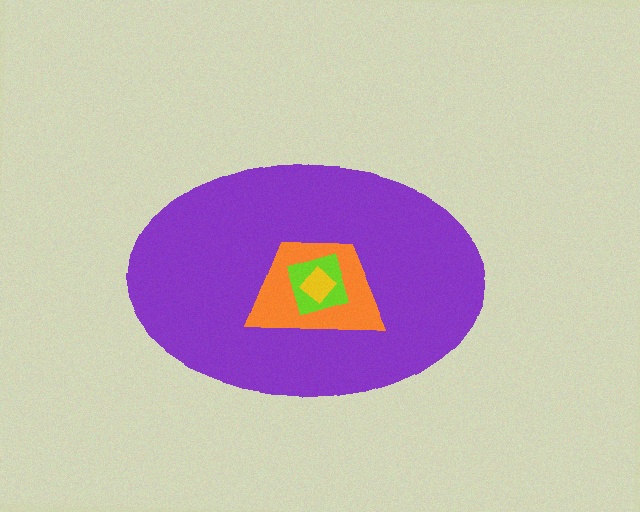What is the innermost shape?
The yellow diamond.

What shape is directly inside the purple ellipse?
The orange trapezoid.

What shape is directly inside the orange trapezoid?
The lime diamond.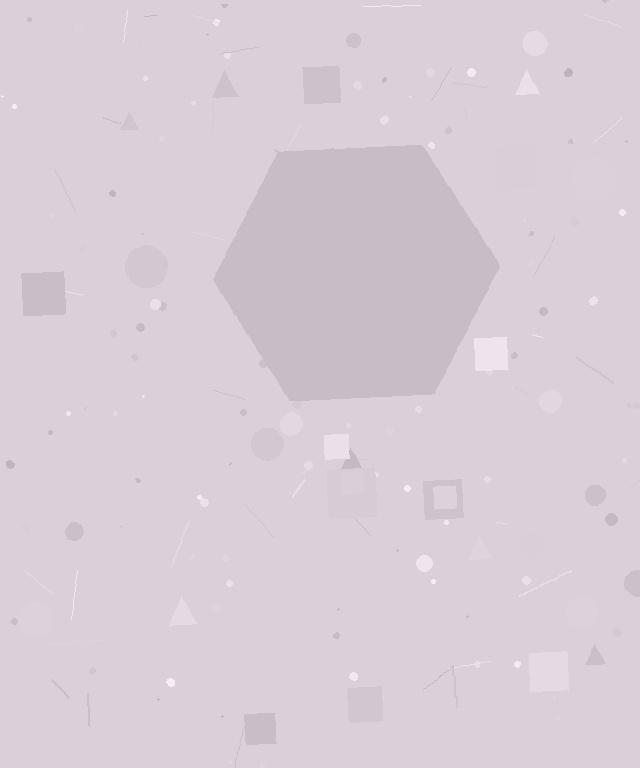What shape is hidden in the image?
A hexagon is hidden in the image.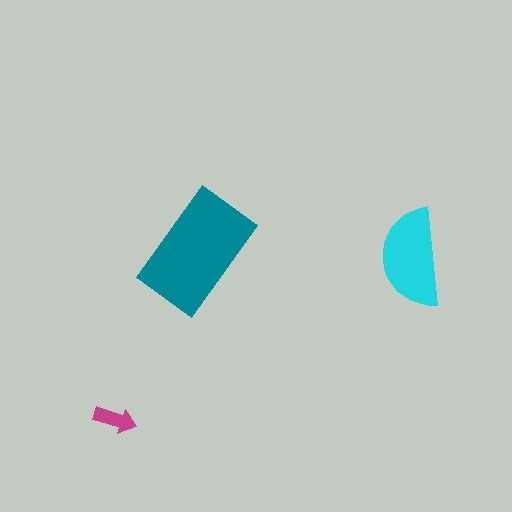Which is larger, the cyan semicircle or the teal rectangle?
The teal rectangle.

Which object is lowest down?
The magenta arrow is bottommost.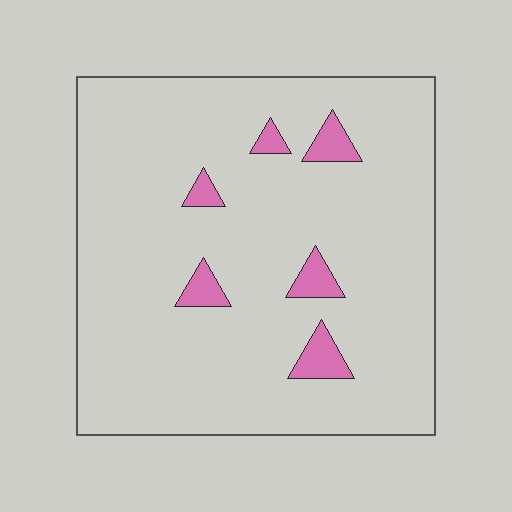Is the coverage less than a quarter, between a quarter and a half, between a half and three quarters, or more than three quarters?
Less than a quarter.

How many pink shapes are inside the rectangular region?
6.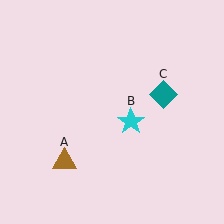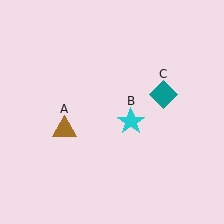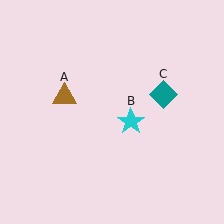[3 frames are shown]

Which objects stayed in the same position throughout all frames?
Cyan star (object B) and teal diamond (object C) remained stationary.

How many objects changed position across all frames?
1 object changed position: brown triangle (object A).